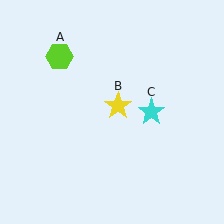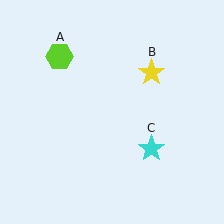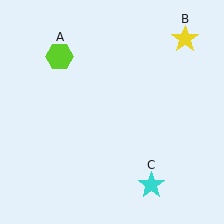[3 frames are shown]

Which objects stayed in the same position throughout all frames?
Lime hexagon (object A) remained stationary.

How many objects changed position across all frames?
2 objects changed position: yellow star (object B), cyan star (object C).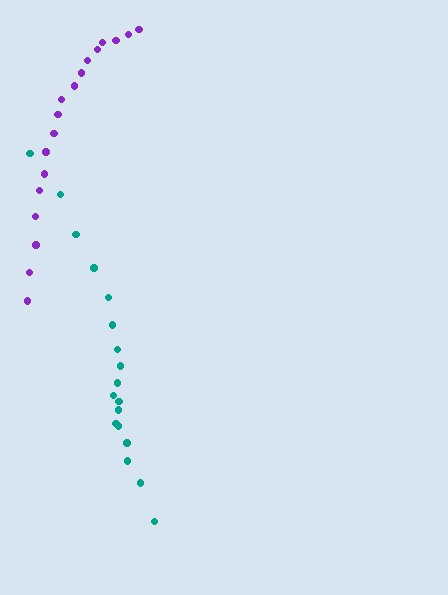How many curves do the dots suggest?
There are 2 distinct paths.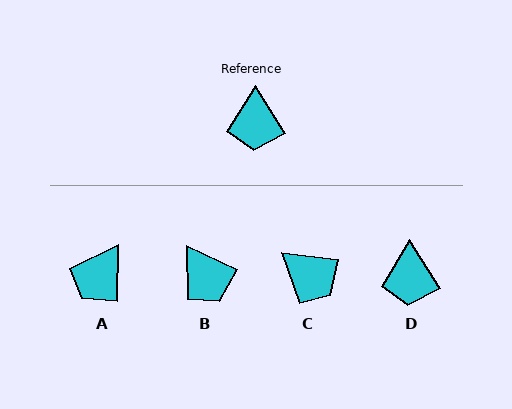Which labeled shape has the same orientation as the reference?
D.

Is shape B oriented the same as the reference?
No, it is off by about 33 degrees.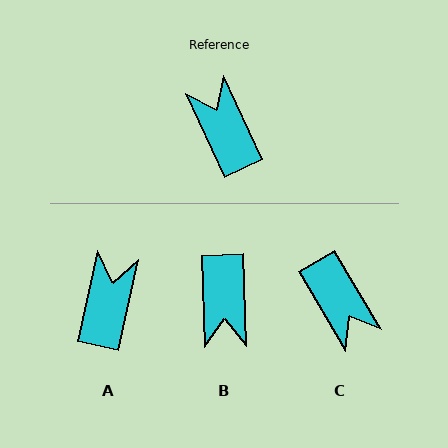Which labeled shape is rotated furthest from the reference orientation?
C, about 174 degrees away.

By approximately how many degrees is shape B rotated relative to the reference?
Approximately 157 degrees counter-clockwise.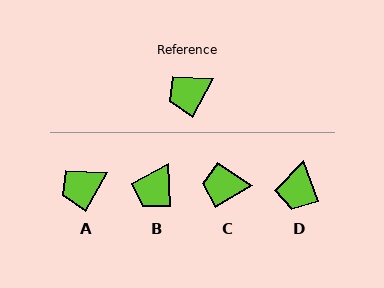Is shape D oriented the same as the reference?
No, it is off by about 49 degrees.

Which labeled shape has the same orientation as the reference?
A.